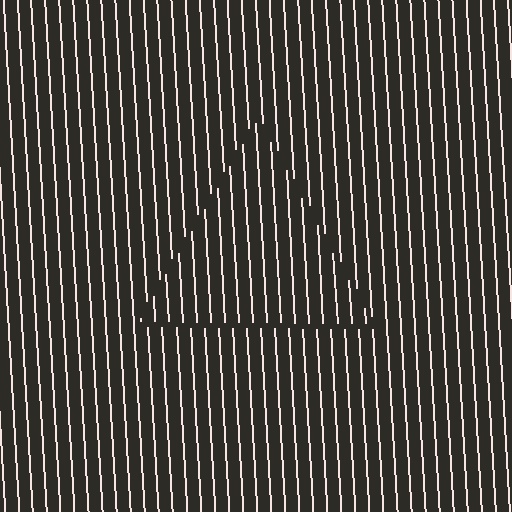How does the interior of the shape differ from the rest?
The interior of the shape contains the same grating, shifted by half a period — the contour is defined by the phase discontinuity where line-ends from the inner and outer gratings abut.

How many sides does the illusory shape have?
3 sides — the line-ends trace a triangle.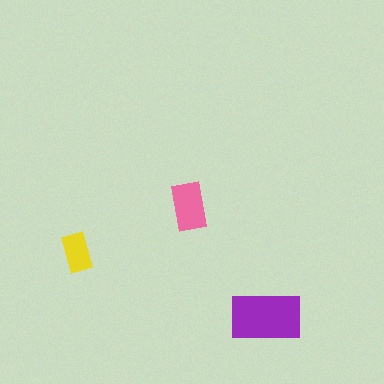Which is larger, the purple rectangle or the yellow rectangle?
The purple one.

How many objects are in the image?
There are 3 objects in the image.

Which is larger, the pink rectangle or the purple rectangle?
The purple one.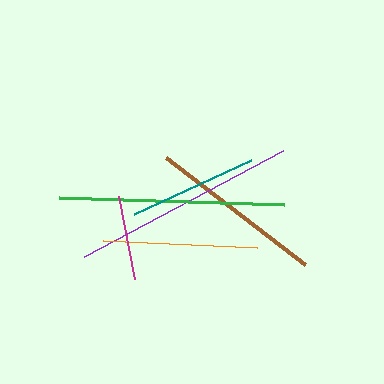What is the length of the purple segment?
The purple segment is approximately 225 pixels long.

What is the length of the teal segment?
The teal segment is approximately 129 pixels long.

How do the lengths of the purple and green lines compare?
The purple and green lines are approximately the same length.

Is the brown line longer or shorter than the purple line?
The purple line is longer than the brown line.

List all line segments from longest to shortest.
From longest to shortest: purple, green, brown, orange, teal, magenta.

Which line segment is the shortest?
The magenta line is the shortest at approximately 84 pixels.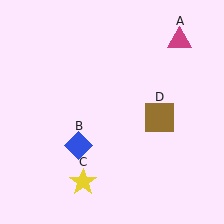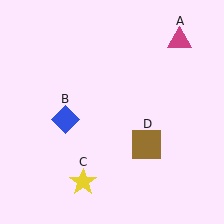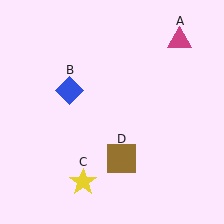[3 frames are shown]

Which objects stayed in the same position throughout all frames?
Magenta triangle (object A) and yellow star (object C) remained stationary.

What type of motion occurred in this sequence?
The blue diamond (object B), brown square (object D) rotated clockwise around the center of the scene.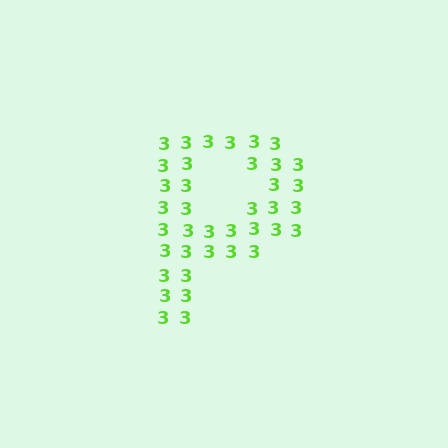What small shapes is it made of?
It is made of small digit 3's.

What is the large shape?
The large shape is the letter P.